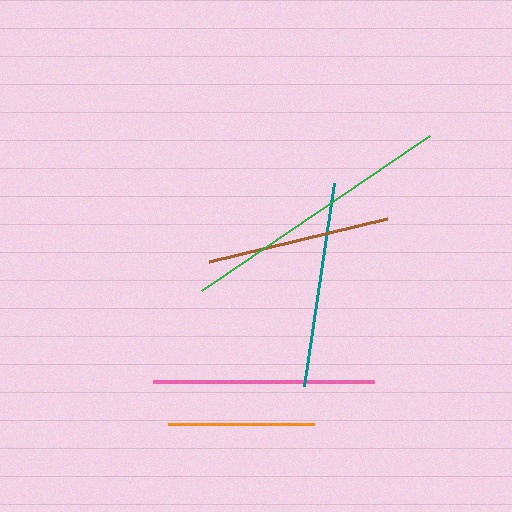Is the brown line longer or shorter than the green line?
The green line is longer than the brown line.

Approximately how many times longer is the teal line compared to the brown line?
The teal line is approximately 1.1 times the length of the brown line.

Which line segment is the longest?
The green line is the longest at approximately 276 pixels.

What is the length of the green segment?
The green segment is approximately 276 pixels long.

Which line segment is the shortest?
The orange line is the shortest at approximately 146 pixels.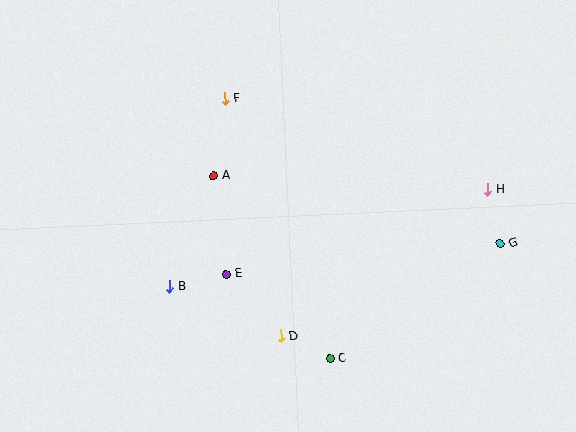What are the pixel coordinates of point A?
Point A is at (214, 176).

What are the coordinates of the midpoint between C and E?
The midpoint between C and E is at (278, 316).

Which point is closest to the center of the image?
Point A at (214, 176) is closest to the center.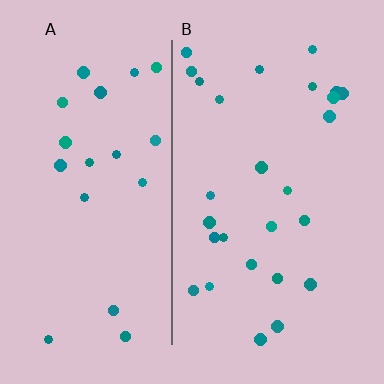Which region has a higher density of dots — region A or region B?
B (the right).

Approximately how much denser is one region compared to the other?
Approximately 1.3× — region B over region A.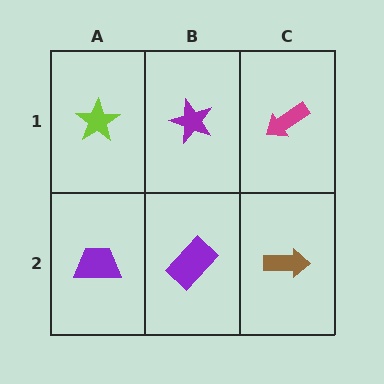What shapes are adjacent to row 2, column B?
A purple star (row 1, column B), a purple trapezoid (row 2, column A), a brown arrow (row 2, column C).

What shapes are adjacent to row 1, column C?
A brown arrow (row 2, column C), a purple star (row 1, column B).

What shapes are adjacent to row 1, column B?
A purple rectangle (row 2, column B), a lime star (row 1, column A), a magenta arrow (row 1, column C).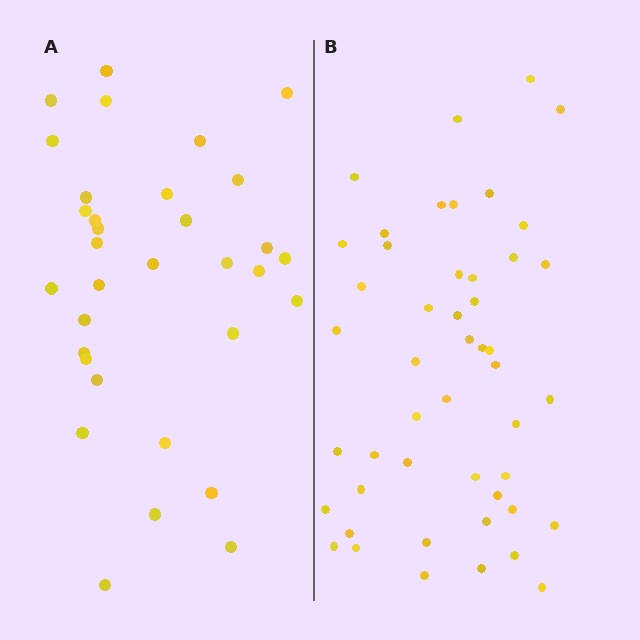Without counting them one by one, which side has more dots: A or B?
Region B (the right region) has more dots.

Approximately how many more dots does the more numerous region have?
Region B has approximately 15 more dots than region A.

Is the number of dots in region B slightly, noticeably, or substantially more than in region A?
Region B has substantially more. The ratio is roughly 1.5 to 1.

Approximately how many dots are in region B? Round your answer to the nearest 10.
About 50 dots. (The exact count is 48, which rounds to 50.)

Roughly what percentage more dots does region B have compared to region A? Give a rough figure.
About 45% more.